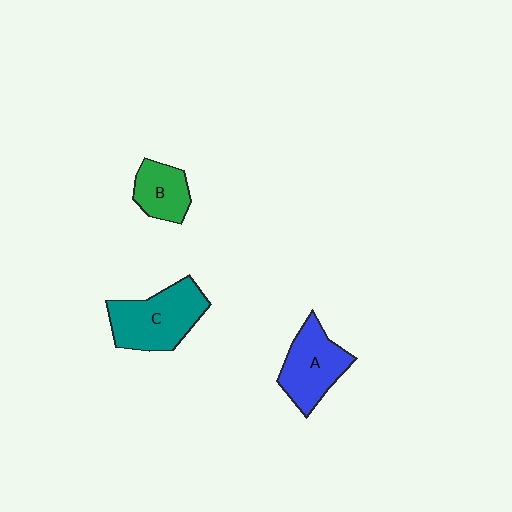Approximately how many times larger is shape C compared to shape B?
Approximately 1.8 times.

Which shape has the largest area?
Shape C (teal).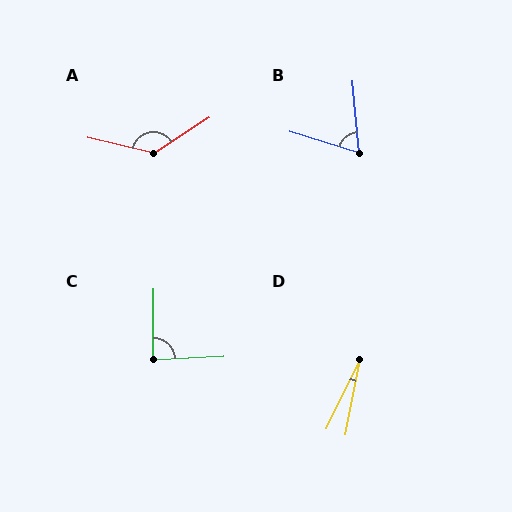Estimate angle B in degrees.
Approximately 67 degrees.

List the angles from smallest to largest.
D (15°), B (67°), C (87°), A (134°).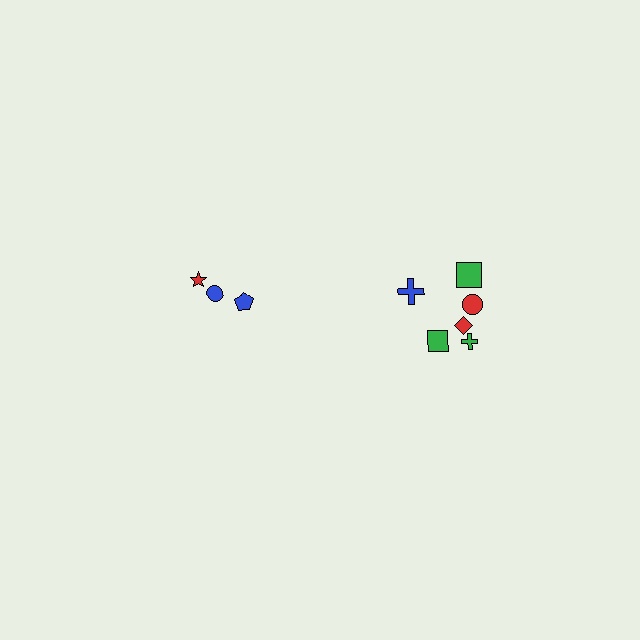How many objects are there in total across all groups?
There are 9 objects.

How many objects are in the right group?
There are 6 objects.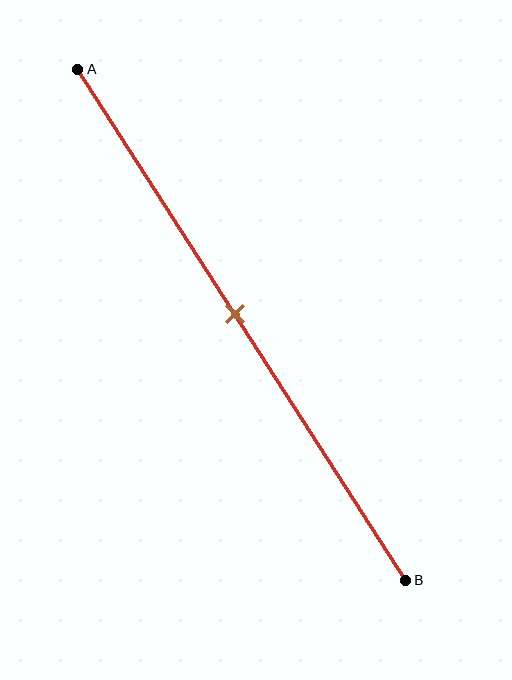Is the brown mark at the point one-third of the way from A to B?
No, the mark is at about 50% from A, not at the 33% one-third point.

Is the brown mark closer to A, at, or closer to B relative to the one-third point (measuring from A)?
The brown mark is closer to point B than the one-third point of segment AB.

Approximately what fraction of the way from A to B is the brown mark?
The brown mark is approximately 50% of the way from A to B.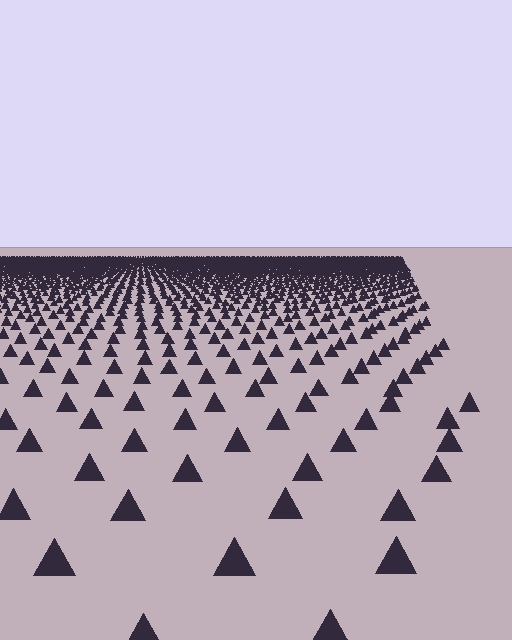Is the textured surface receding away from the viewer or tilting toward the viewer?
The surface is receding away from the viewer. Texture elements get smaller and denser toward the top.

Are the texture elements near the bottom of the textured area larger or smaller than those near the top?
Larger. Near the bottom, elements are closer to the viewer and appear at a bigger on-screen size.